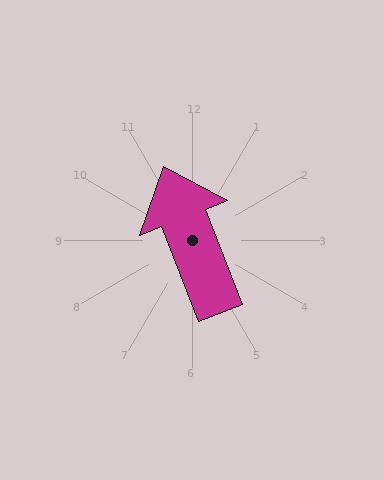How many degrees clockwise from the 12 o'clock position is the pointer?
Approximately 338 degrees.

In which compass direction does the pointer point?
North.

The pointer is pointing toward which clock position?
Roughly 11 o'clock.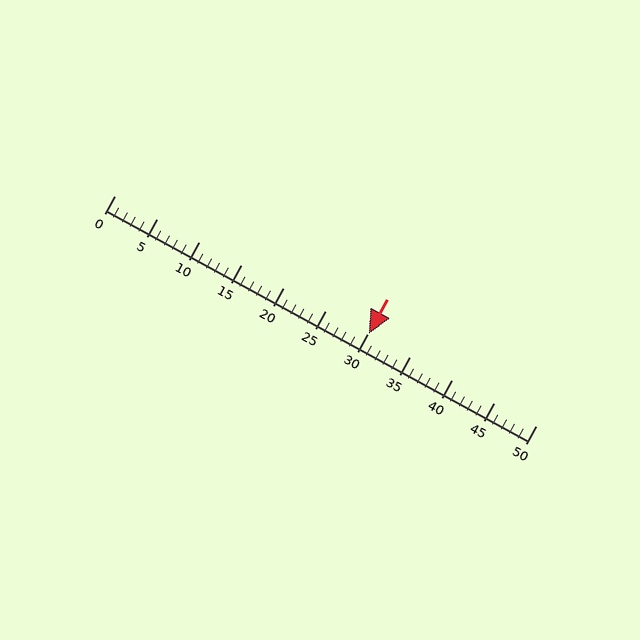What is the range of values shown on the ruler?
The ruler shows values from 0 to 50.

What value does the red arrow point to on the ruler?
The red arrow points to approximately 30.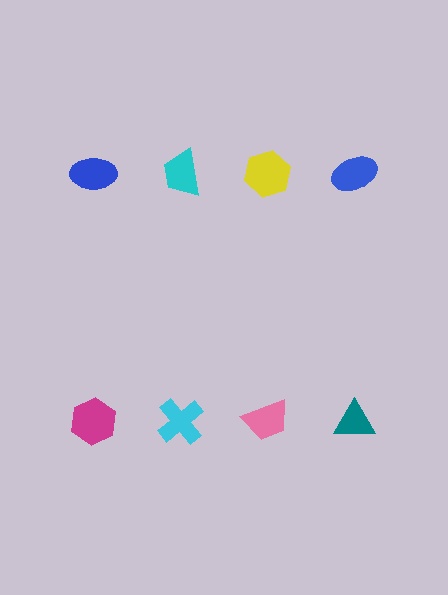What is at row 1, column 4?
A blue ellipse.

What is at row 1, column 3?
A yellow hexagon.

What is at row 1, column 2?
A cyan trapezoid.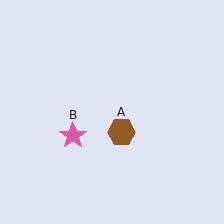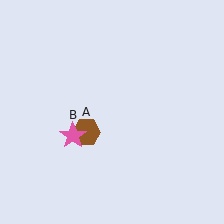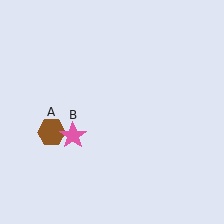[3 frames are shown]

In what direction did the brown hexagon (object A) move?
The brown hexagon (object A) moved left.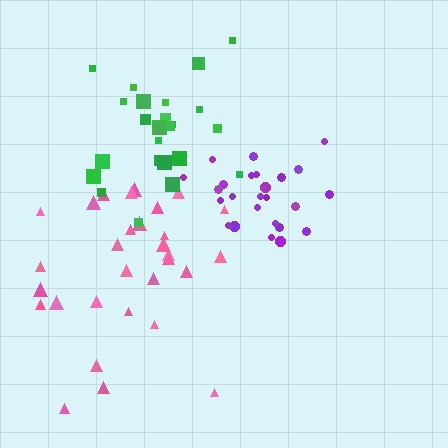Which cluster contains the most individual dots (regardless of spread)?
Pink (30).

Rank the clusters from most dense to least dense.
purple, green, pink.